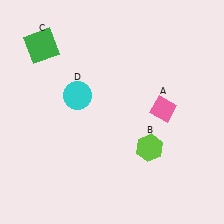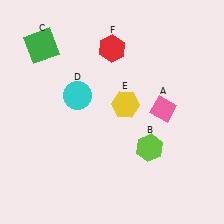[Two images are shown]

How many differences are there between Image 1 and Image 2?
There are 2 differences between the two images.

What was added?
A yellow hexagon (E), a red hexagon (F) were added in Image 2.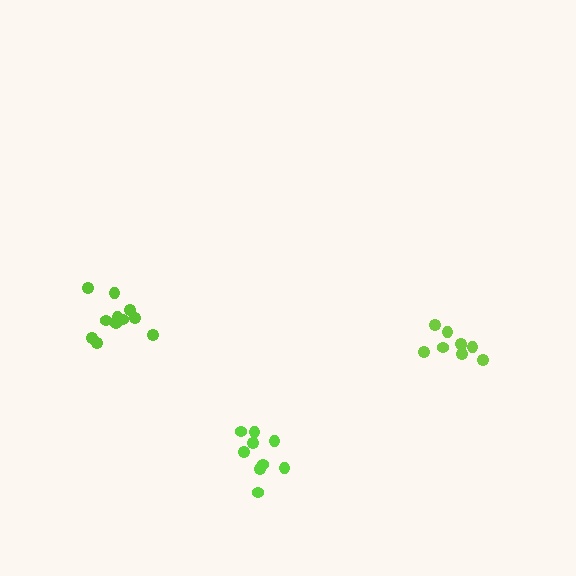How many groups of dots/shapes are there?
There are 3 groups.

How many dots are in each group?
Group 1: 11 dots, Group 2: 9 dots, Group 3: 9 dots (29 total).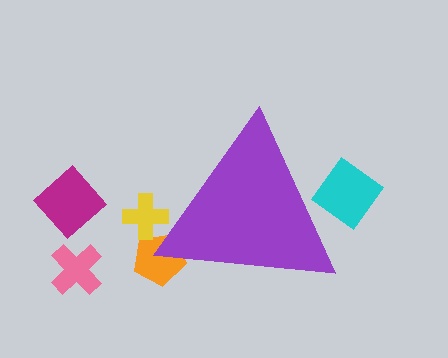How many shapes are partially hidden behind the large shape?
3 shapes are partially hidden.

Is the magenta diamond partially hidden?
No, the magenta diamond is fully visible.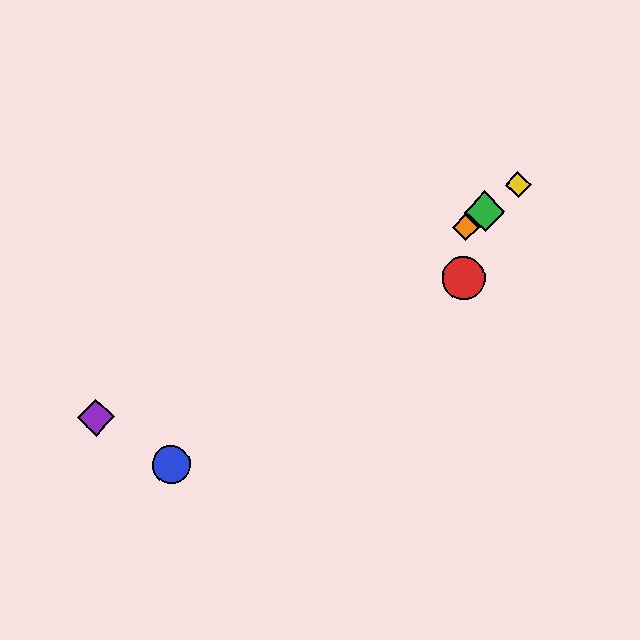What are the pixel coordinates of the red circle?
The red circle is at (464, 278).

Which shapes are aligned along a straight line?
The blue circle, the green diamond, the yellow diamond, the orange diamond are aligned along a straight line.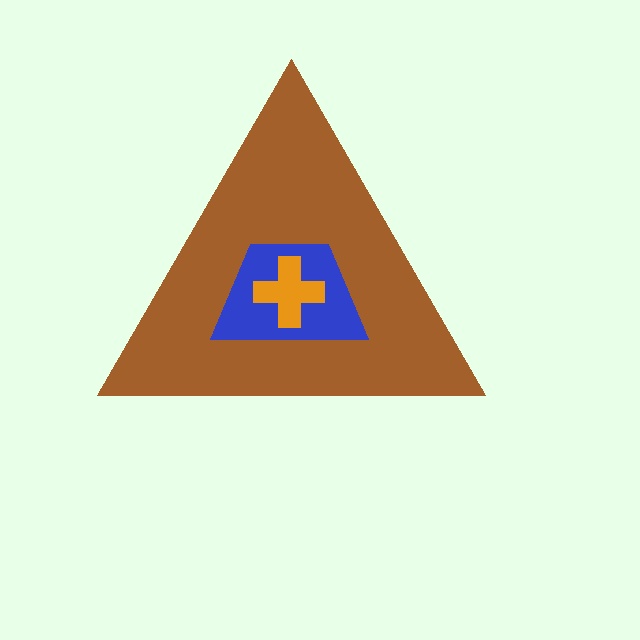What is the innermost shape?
The orange cross.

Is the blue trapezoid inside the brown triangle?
Yes.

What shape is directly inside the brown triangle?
The blue trapezoid.